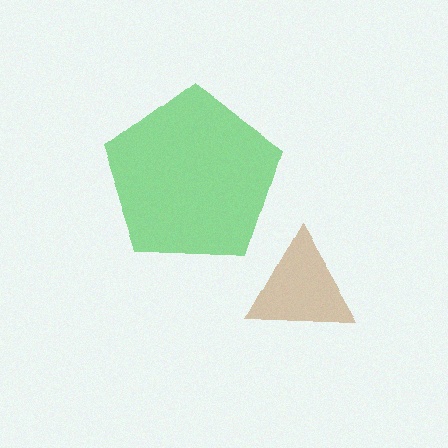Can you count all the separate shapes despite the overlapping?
Yes, there are 2 separate shapes.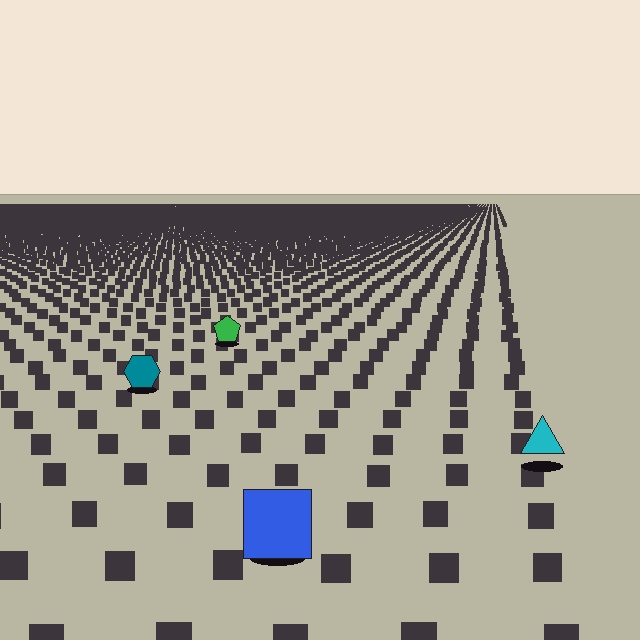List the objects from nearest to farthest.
From nearest to farthest: the blue square, the cyan triangle, the teal hexagon, the green pentagon.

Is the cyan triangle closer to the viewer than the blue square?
No. The blue square is closer — you can tell from the texture gradient: the ground texture is coarser near it.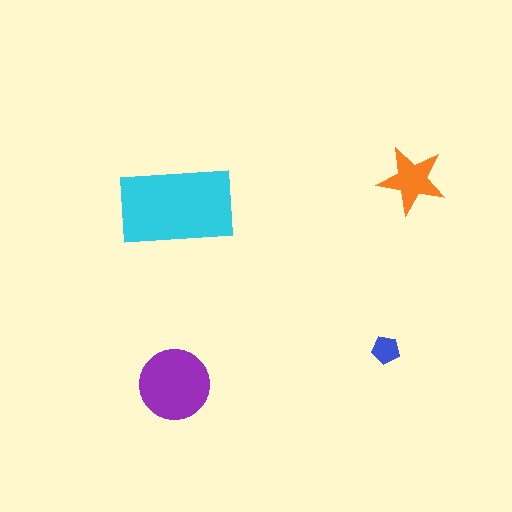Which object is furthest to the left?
The purple circle is leftmost.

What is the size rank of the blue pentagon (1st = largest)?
4th.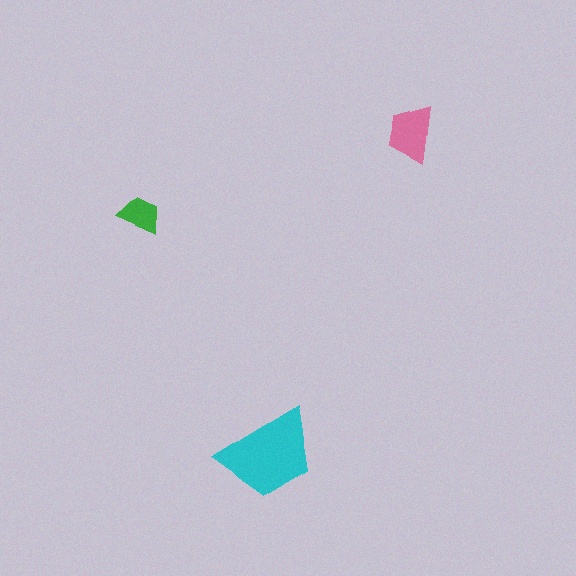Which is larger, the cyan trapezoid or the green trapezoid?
The cyan one.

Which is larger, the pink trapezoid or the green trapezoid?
The pink one.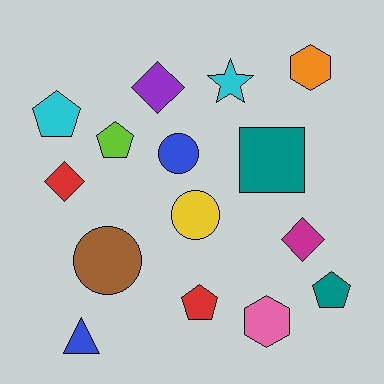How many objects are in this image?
There are 15 objects.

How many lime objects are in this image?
There is 1 lime object.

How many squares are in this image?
There is 1 square.